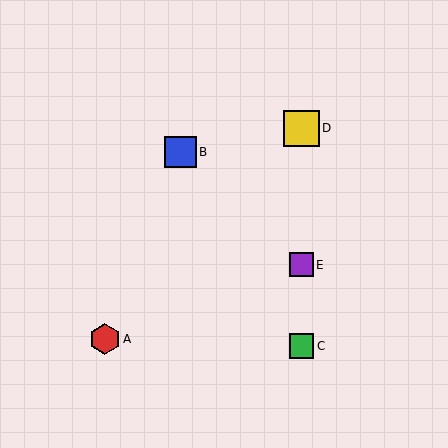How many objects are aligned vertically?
3 objects (C, D, E) are aligned vertically.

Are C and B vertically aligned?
No, C is at x≈301 and B is at x≈180.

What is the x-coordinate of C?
Object C is at x≈301.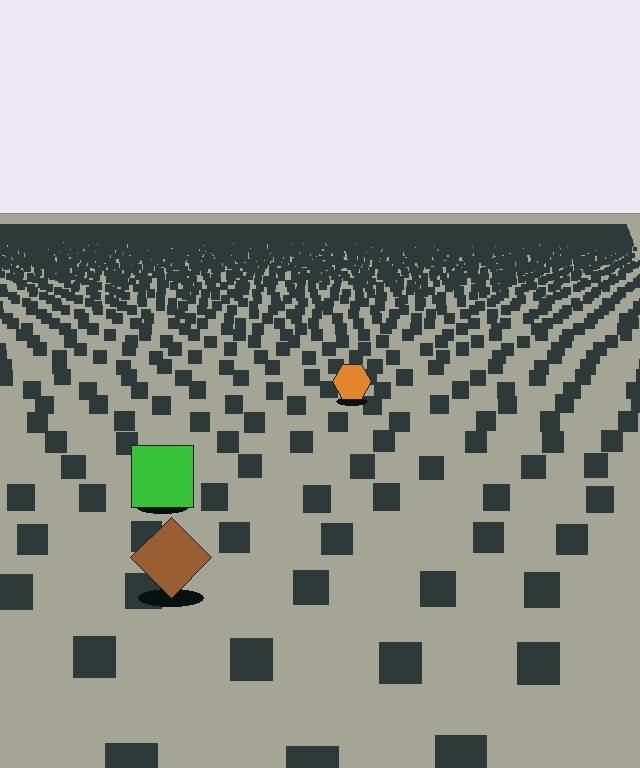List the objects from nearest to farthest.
From nearest to farthest: the brown diamond, the green square, the orange hexagon.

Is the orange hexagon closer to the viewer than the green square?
No. The green square is closer — you can tell from the texture gradient: the ground texture is coarser near it.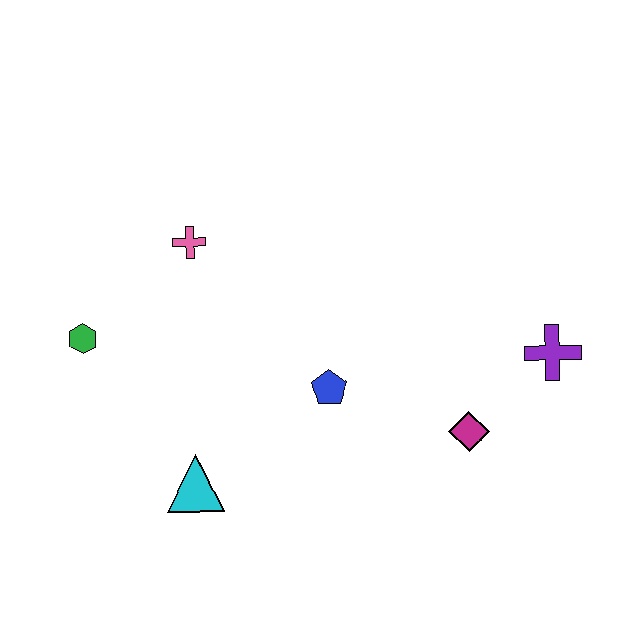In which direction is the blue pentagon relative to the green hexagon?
The blue pentagon is to the right of the green hexagon.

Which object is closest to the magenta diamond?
The purple cross is closest to the magenta diamond.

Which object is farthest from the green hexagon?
The purple cross is farthest from the green hexagon.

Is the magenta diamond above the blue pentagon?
No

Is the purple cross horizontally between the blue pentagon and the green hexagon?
No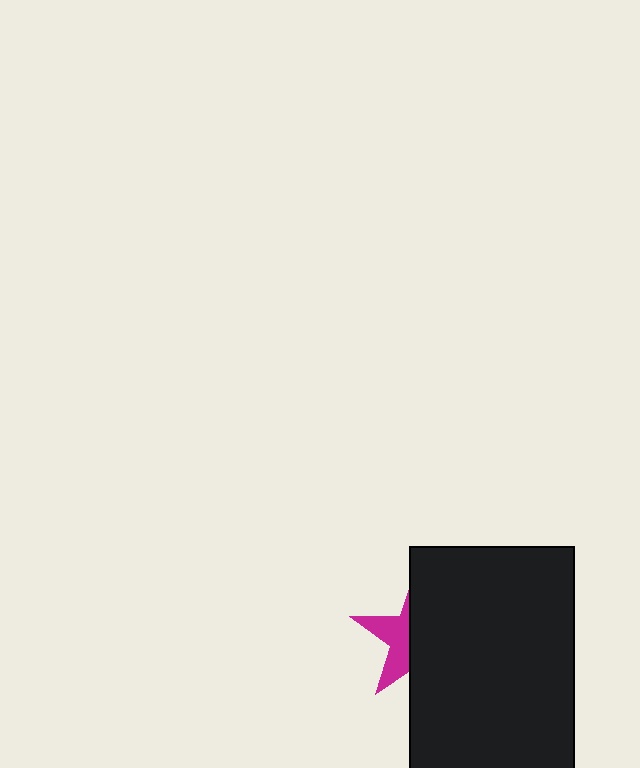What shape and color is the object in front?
The object in front is a black rectangle.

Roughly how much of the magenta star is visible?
A small part of it is visible (roughly 39%).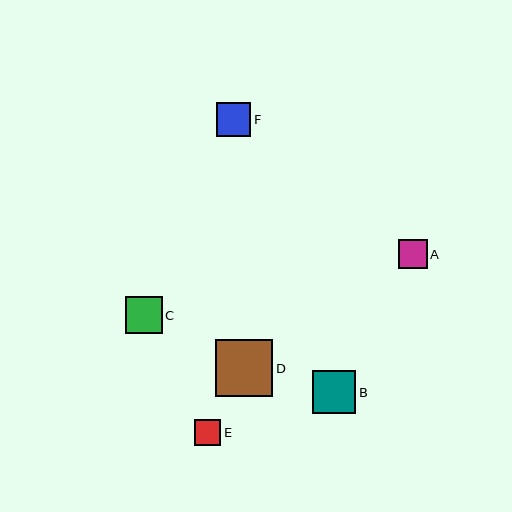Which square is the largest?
Square D is the largest with a size of approximately 57 pixels.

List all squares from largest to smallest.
From largest to smallest: D, B, C, F, A, E.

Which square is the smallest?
Square E is the smallest with a size of approximately 26 pixels.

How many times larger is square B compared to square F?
Square B is approximately 1.2 times the size of square F.